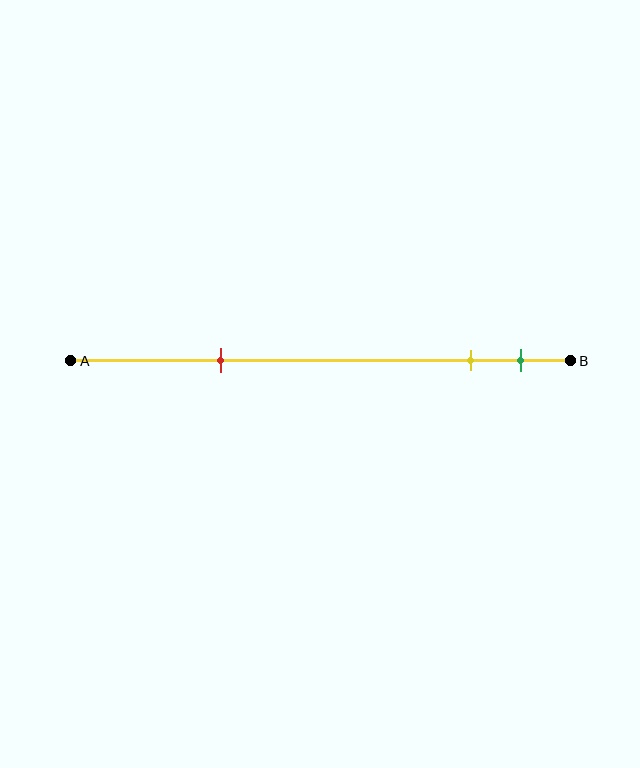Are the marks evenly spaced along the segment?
No, the marks are not evenly spaced.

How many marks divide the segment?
There are 3 marks dividing the segment.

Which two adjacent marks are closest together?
The yellow and green marks are the closest adjacent pair.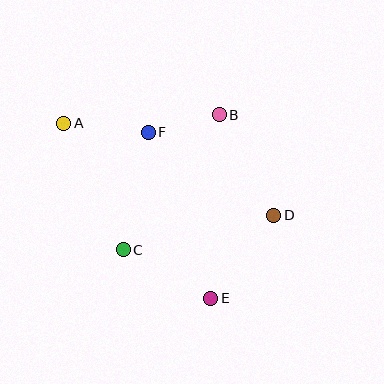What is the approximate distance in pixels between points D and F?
The distance between D and F is approximately 150 pixels.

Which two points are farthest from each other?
Points A and D are farthest from each other.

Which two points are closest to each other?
Points B and F are closest to each other.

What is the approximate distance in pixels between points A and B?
The distance between A and B is approximately 156 pixels.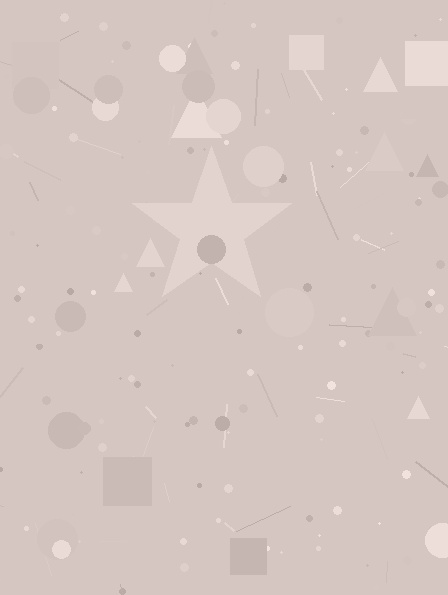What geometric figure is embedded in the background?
A star is embedded in the background.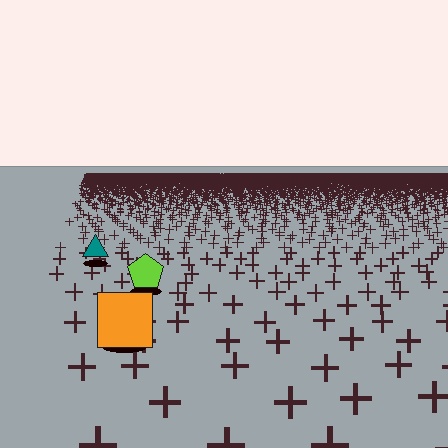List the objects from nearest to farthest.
From nearest to farthest: the orange square, the lime pentagon, the teal triangle.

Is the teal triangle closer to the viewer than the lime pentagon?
No. The lime pentagon is closer — you can tell from the texture gradient: the ground texture is coarser near it.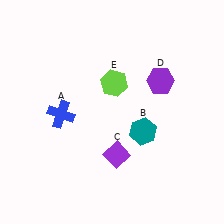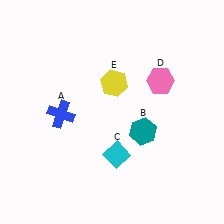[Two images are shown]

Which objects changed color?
C changed from purple to cyan. D changed from purple to pink. E changed from lime to yellow.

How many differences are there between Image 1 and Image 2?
There are 3 differences between the two images.